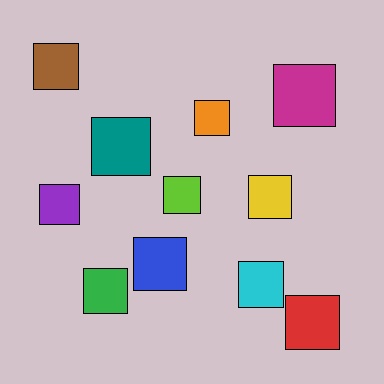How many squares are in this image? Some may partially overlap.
There are 11 squares.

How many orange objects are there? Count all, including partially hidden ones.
There is 1 orange object.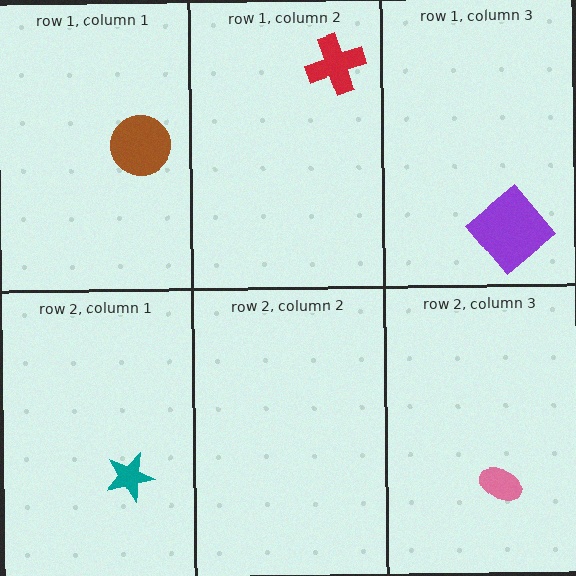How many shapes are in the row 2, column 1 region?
1.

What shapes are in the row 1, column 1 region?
The brown circle.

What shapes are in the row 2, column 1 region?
The teal star.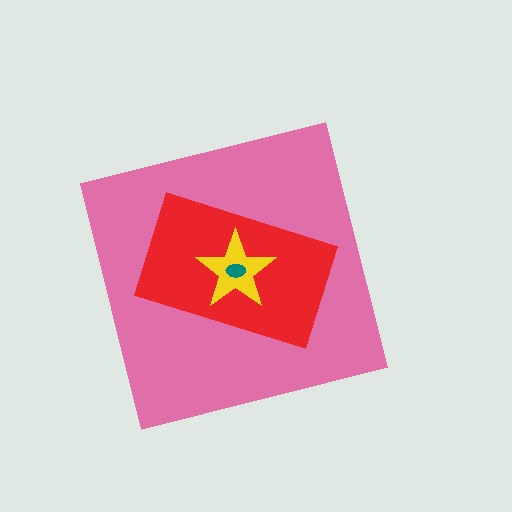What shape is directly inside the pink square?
The red rectangle.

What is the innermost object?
The teal ellipse.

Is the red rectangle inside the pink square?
Yes.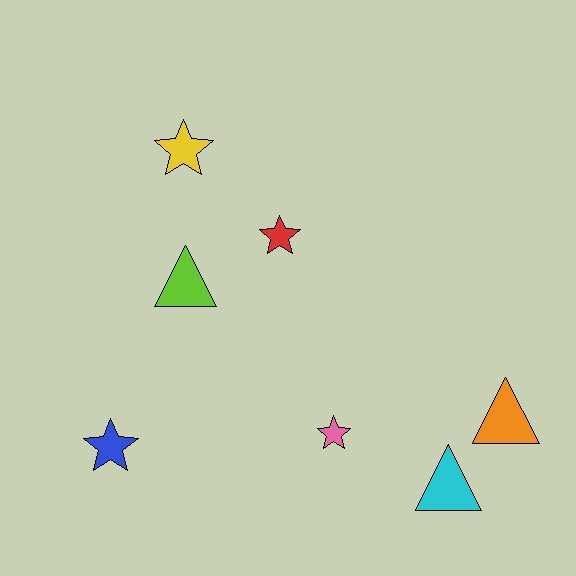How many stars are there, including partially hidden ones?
There are 4 stars.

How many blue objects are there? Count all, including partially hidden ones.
There is 1 blue object.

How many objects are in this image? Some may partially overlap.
There are 7 objects.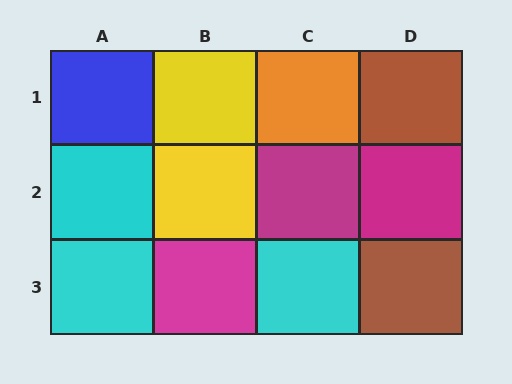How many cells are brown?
2 cells are brown.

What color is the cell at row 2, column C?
Magenta.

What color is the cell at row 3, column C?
Cyan.